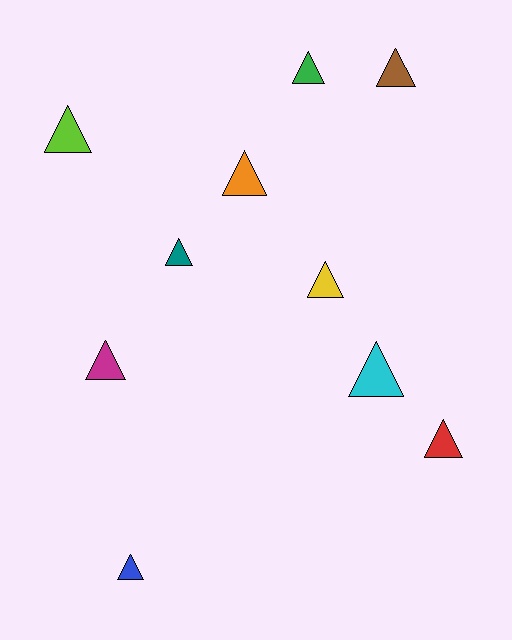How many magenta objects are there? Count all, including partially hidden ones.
There is 1 magenta object.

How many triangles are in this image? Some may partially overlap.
There are 10 triangles.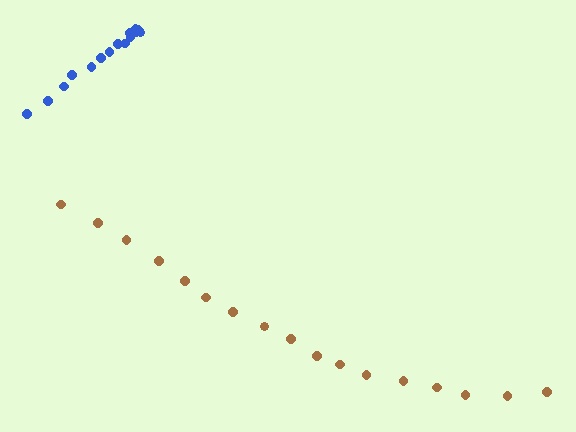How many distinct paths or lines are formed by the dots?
There are 2 distinct paths.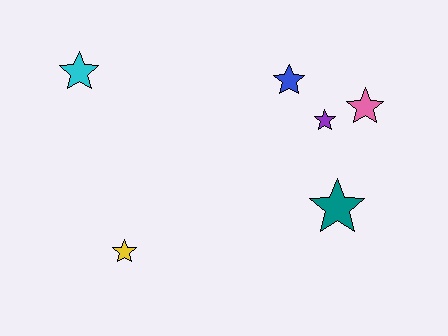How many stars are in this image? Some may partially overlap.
There are 6 stars.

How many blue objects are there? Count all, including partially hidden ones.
There is 1 blue object.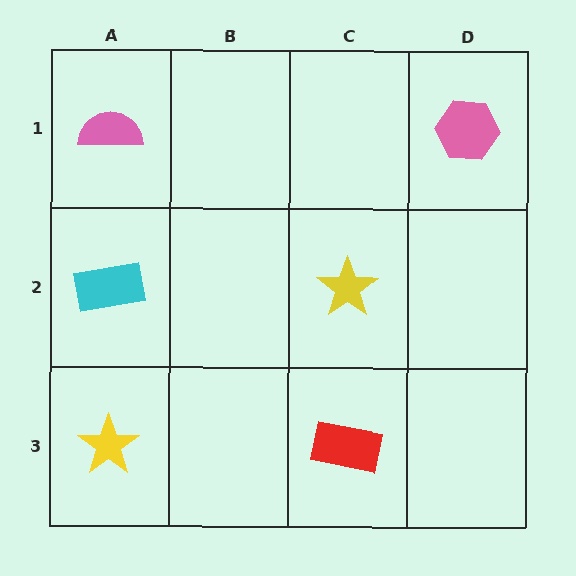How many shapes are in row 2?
2 shapes.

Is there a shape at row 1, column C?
No, that cell is empty.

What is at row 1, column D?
A pink hexagon.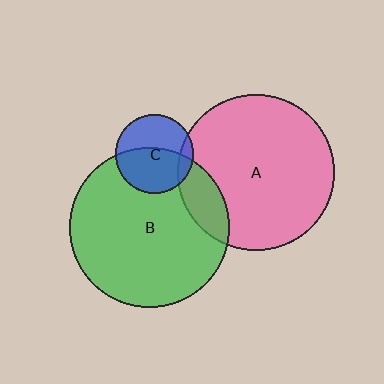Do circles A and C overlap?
Yes.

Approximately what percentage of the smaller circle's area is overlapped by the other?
Approximately 10%.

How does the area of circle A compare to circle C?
Approximately 4.0 times.